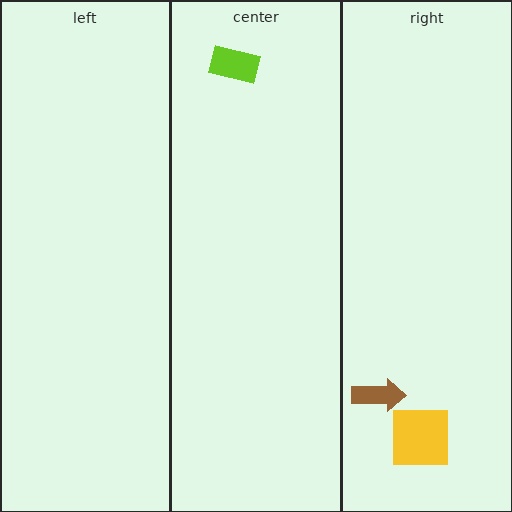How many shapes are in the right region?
2.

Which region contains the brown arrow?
The right region.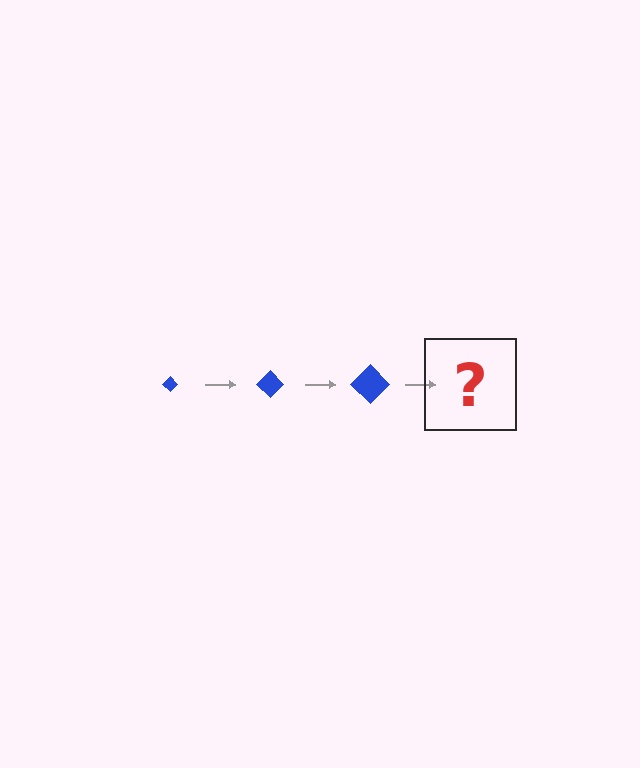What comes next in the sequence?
The next element should be a blue diamond, larger than the previous one.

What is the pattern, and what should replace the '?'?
The pattern is that the diamond gets progressively larger each step. The '?' should be a blue diamond, larger than the previous one.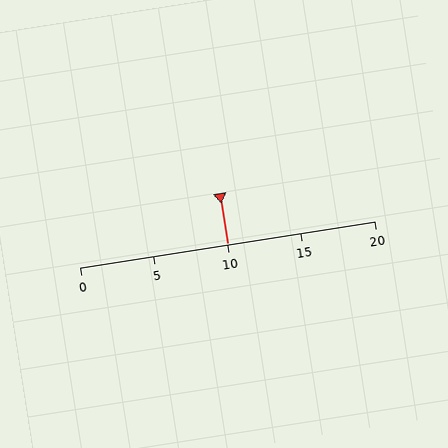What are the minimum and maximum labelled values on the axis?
The axis runs from 0 to 20.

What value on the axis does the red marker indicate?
The marker indicates approximately 10.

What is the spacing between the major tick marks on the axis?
The major ticks are spaced 5 apart.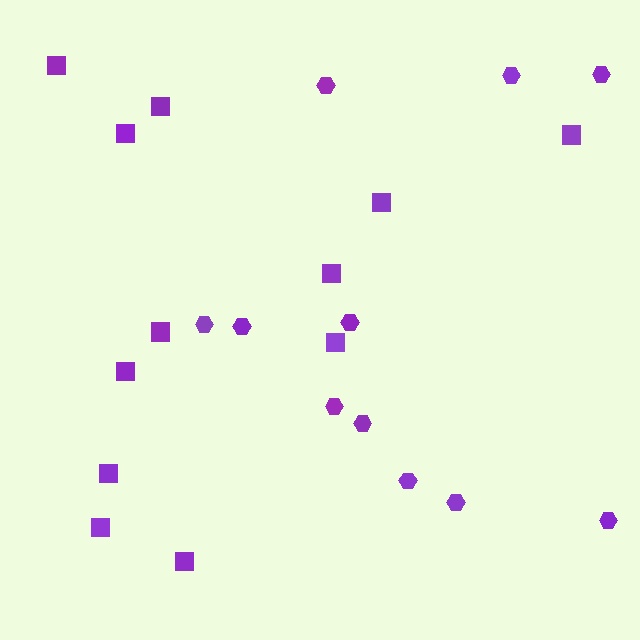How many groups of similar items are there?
There are 2 groups: one group of squares (12) and one group of hexagons (11).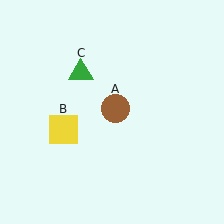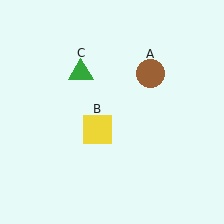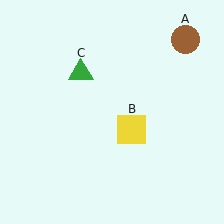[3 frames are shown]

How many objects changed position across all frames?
2 objects changed position: brown circle (object A), yellow square (object B).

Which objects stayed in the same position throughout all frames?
Green triangle (object C) remained stationary.